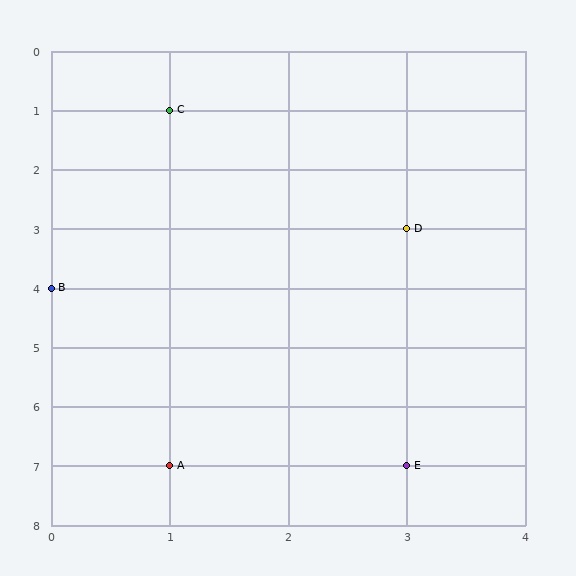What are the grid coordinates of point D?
Point D is at grid coordinates (3, 3).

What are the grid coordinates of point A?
Point A is at grid coordinates (1, 7).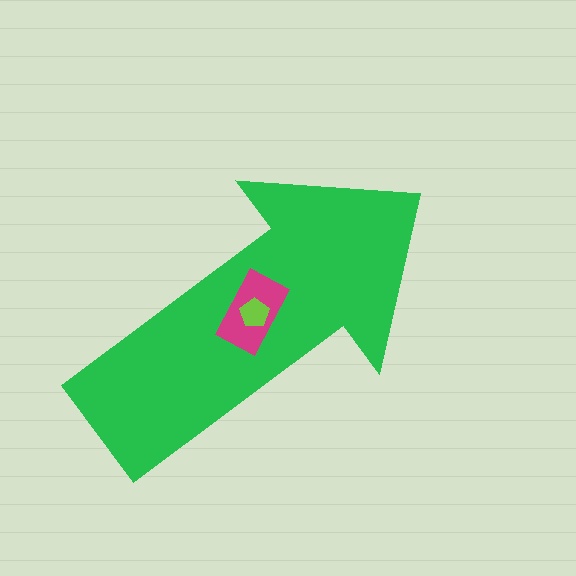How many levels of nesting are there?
3.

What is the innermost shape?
The lime pentagon.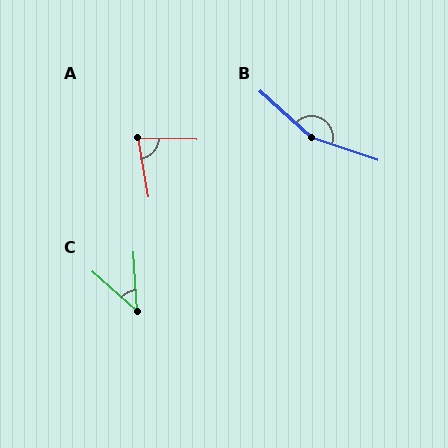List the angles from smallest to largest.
C (45°), A (79°), B (156°).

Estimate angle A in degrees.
Approximately 79 degrees.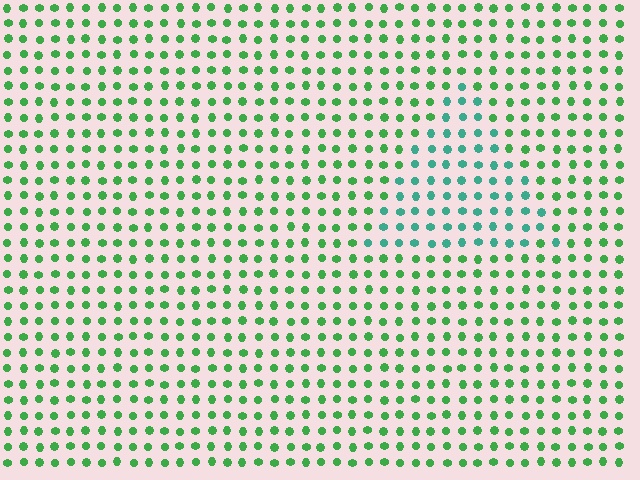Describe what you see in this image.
The image is filled with small green elements in a uniform arrangement. A triangle-shaped region is visible where the elements are tinted to a slightly different hue, forming a subtle color boundary.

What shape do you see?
I see a triangle.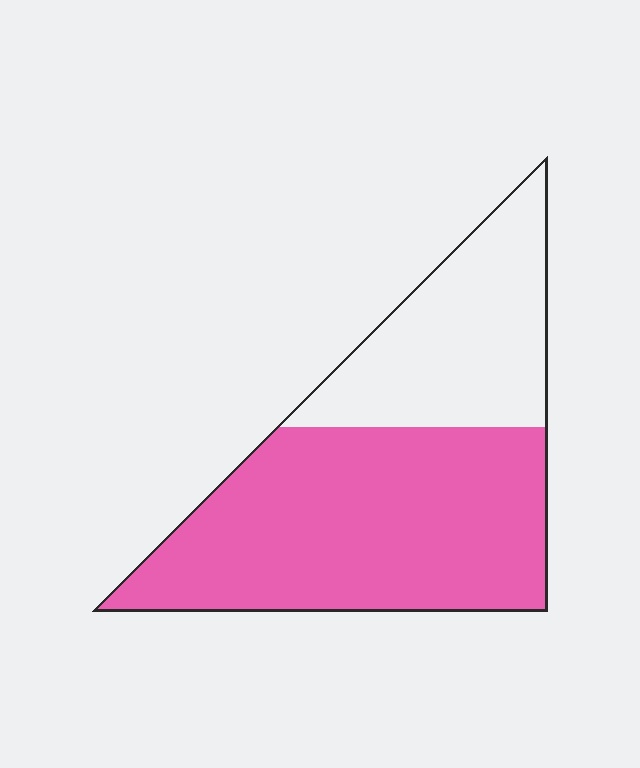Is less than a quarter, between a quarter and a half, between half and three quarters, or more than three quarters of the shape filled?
Between half and three quarters.